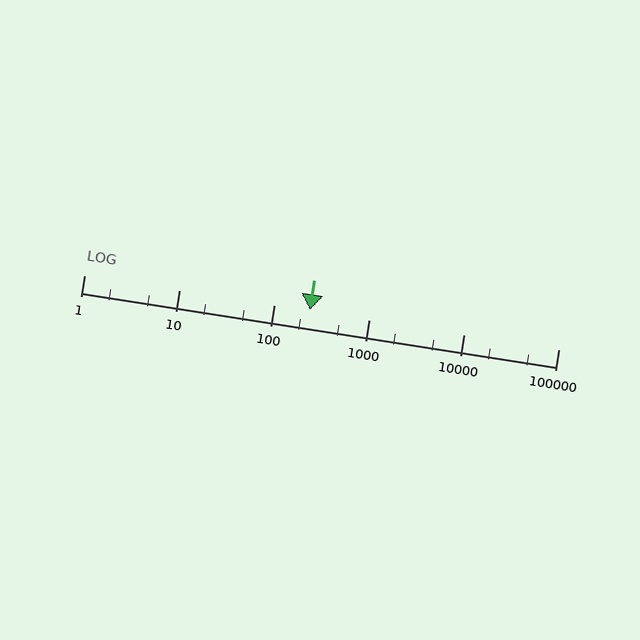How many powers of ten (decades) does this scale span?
The scale spans 5 decades, from 1 to 100000.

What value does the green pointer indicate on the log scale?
The pointer indicates approximately 240.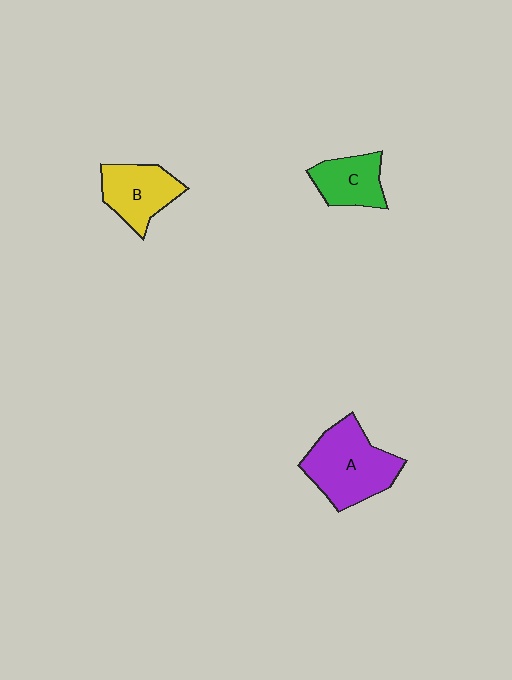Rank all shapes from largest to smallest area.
From largest to smallest: A (purple), B (yellow), C (green).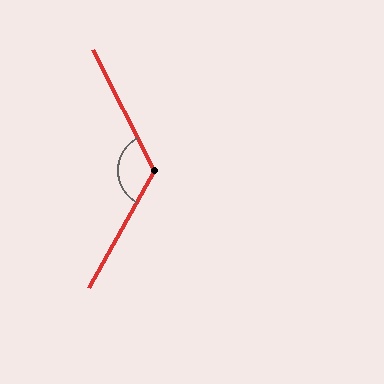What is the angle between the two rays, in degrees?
Approximately 123 degrees.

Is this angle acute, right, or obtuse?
It is obtuse.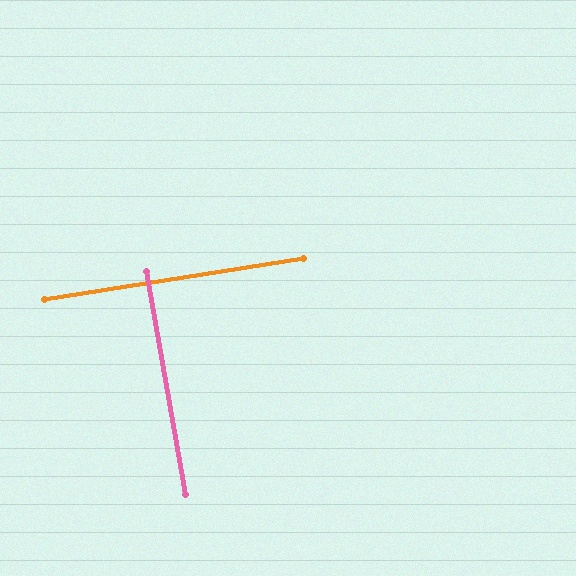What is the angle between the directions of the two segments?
Approximately 89 degrees.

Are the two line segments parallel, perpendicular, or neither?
Perpendicular — they meet at approximately 89°.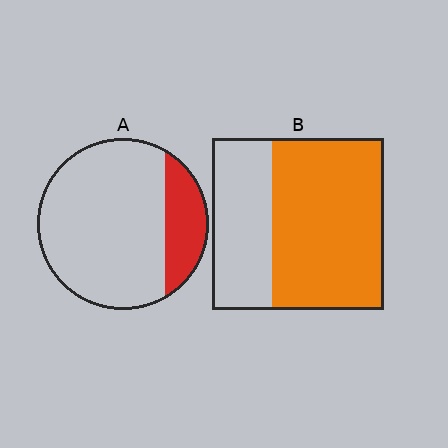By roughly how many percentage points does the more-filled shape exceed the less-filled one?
By roughly 45 percentage points (B over A).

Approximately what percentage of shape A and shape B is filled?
A is approximately 20% and B is approximately 65%.